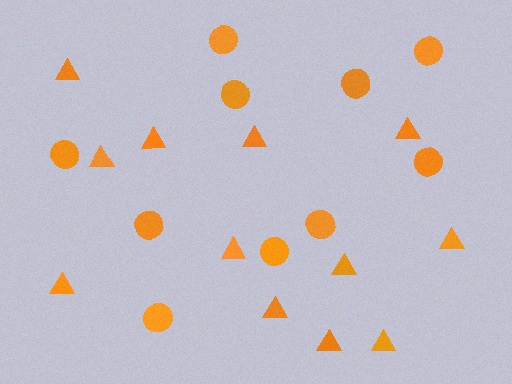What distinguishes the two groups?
There are 2 groups: one group of triangles (12) and one group of circles (10).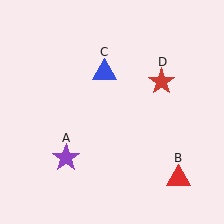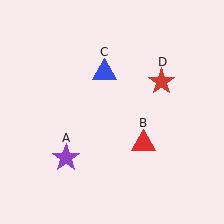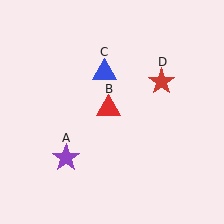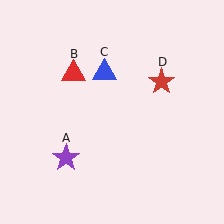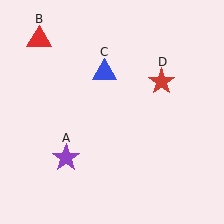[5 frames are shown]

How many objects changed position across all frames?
1 object changed position: red triangle (object B).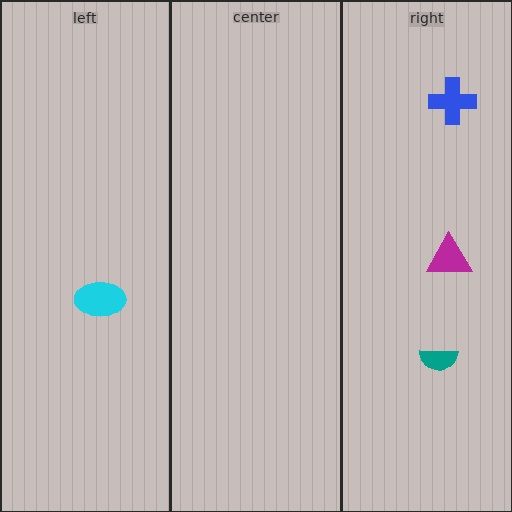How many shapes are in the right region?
3.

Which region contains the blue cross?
The right region.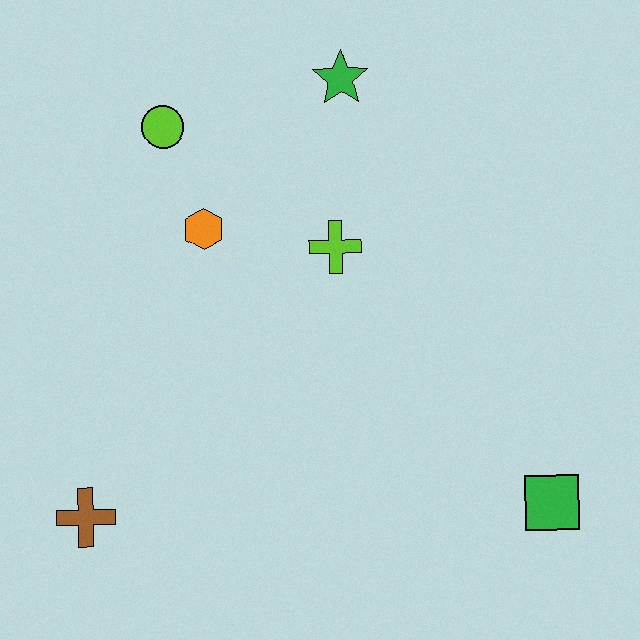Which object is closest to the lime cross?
The orange hexagon is closest to the lime cross.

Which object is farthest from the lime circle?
The green square is farthest from the lime circle.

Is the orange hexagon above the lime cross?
Yes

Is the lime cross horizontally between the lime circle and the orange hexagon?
No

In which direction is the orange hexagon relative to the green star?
The orange hexagon is below the green star.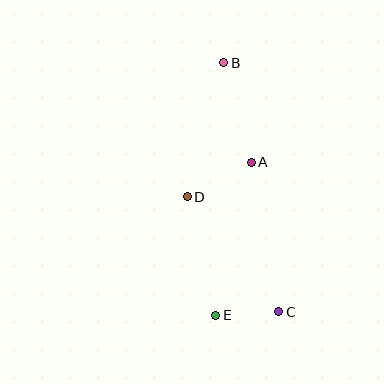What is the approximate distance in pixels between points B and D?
The distance between B and D is approximately 139 pixels.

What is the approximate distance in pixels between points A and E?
The distance between A and E is approximately 157 pixels.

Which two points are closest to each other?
Points C and E are closest to each other.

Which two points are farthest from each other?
Points B and C are farthest from each other.